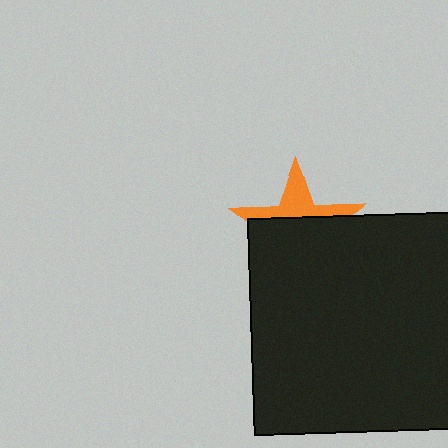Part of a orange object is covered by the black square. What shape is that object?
It is a star.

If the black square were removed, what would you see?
You would see the complete orange star.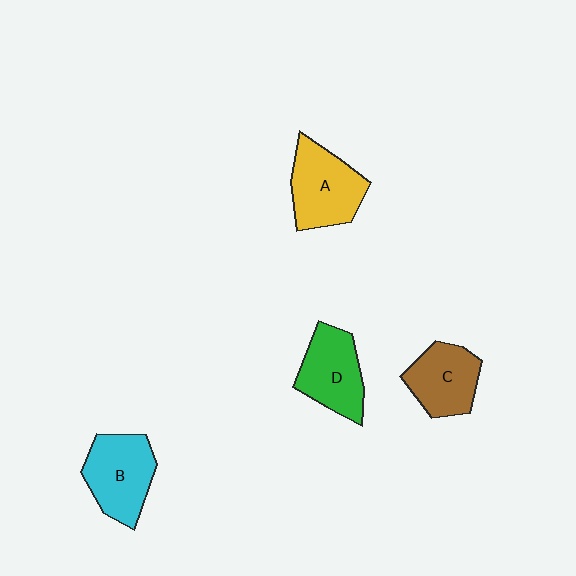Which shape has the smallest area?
Shape C (brown).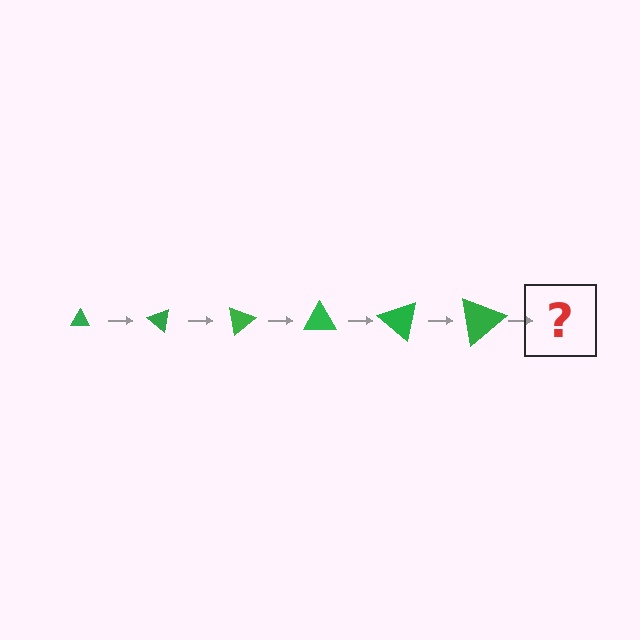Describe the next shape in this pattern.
It should be a triangle, larger than the previous one and rotated 240 degrees from the start.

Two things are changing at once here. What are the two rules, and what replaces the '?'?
The two rules are that the triangle grows larger each step and it rotates 40 degrees each step. The '?' should be a triangle, larger than the previous one and rotated 240 degrees from the start.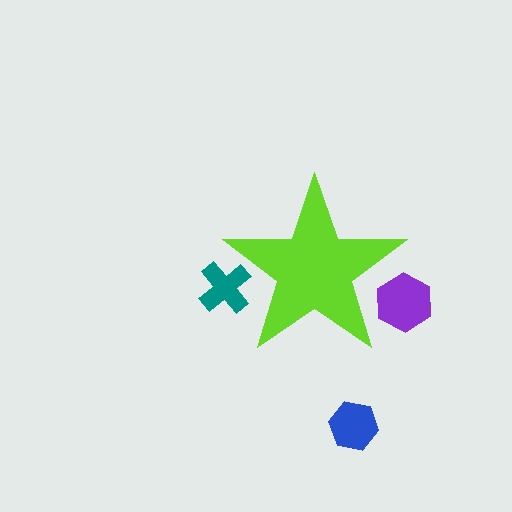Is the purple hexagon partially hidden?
Yes, the purple hexagon is partially hidden behind the lime star.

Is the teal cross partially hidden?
Yes, the teal cross is partially hidden behind the lime star.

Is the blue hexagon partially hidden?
No, the blue hexagon is fully visible.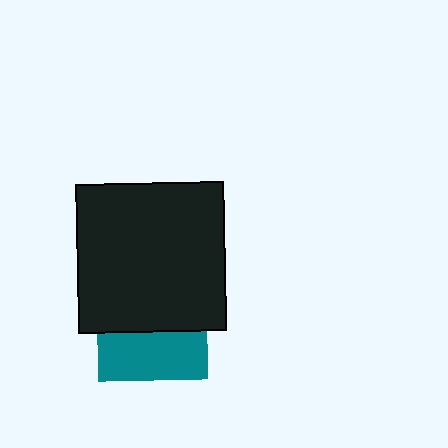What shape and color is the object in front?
The object in front is a black square.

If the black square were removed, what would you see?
You would see the complete teal square.